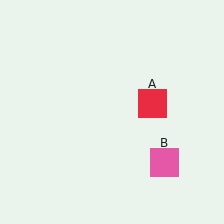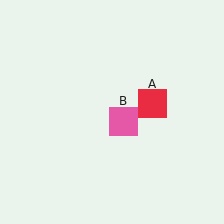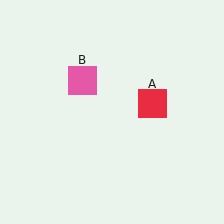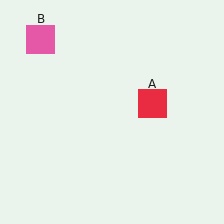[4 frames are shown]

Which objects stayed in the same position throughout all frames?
Red square (object A) remained stationary.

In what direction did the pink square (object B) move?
The pink square (object B) moved up and to the left.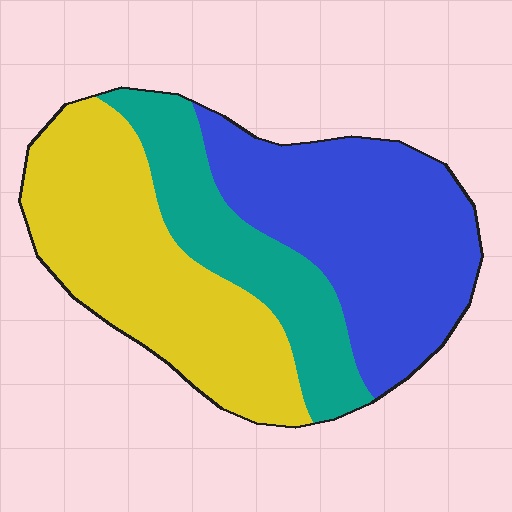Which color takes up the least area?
Teal, at roughly 25%.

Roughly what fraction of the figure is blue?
Blue covers 39% of the figure.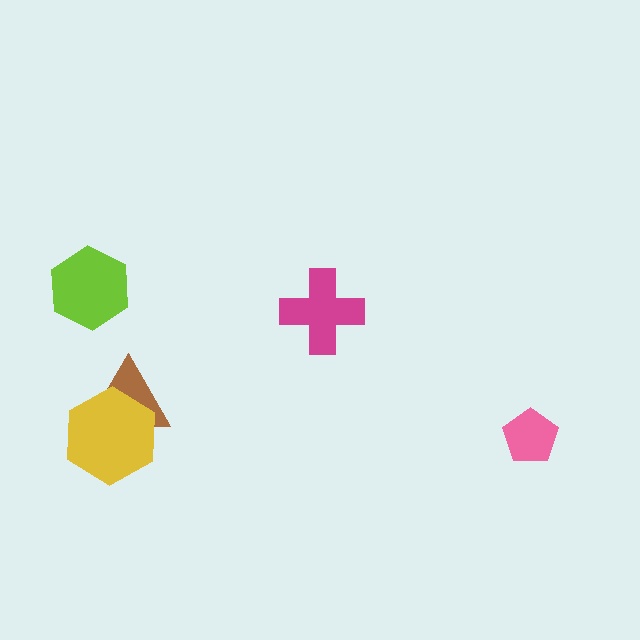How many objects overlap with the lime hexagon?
0 objects overlap with the lime hexagon.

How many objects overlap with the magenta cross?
0 objects overlap with the magenta cross.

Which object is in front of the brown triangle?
The yellow hexagon is in front of the brown triangle.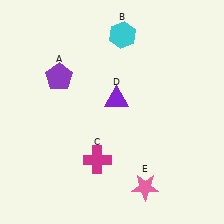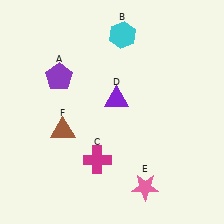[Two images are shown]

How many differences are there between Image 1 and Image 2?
There is 1 difference between the two images.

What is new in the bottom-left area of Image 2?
A brown triangle (F) was added in the bottom-left area of Image 2.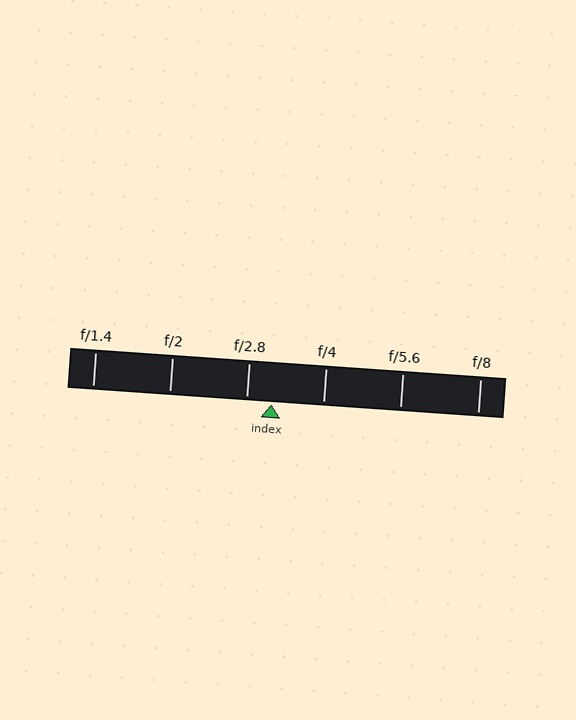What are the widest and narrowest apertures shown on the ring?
The widest aperture shown is f/1.4 and the narrowest is f/8.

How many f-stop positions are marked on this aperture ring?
There are 6 f-stop positions marked.